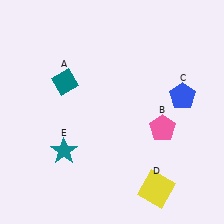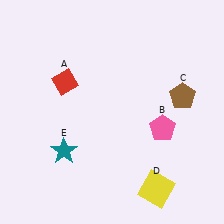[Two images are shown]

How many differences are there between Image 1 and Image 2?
There are 2 differences between the two images.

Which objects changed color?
A changed from teal to red. C changed from blue to brown.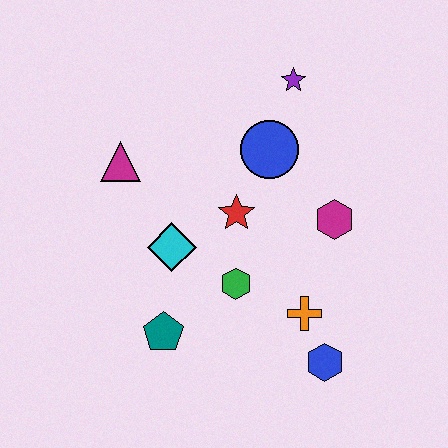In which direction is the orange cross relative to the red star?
The orange cross is below the red star.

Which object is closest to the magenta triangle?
The cyan diamond is closest to the magenta triangle.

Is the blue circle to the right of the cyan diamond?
Yes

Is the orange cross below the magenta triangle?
Yes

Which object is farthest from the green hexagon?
The purple star is farthest from the green hexagon.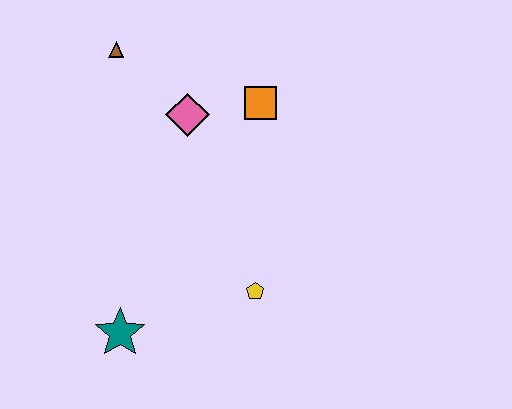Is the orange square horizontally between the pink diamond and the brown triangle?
No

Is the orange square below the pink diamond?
No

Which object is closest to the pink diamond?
The orange square is closest to the pink diamond.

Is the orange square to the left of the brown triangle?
No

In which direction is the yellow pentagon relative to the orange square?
The yellow pentagon is below the orange square.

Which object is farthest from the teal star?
The brown triangle is farthest from the teal star.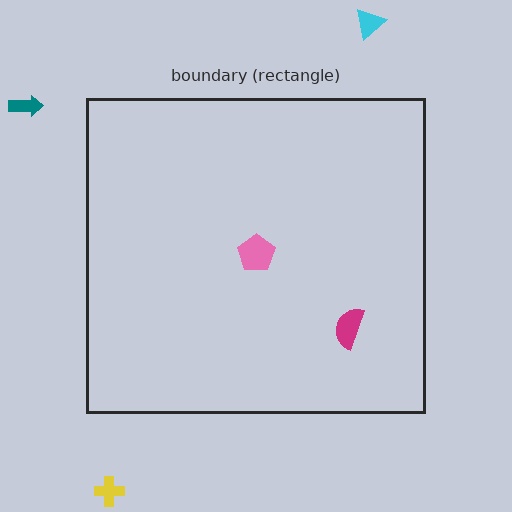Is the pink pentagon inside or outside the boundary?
Inside.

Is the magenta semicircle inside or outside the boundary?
Inside.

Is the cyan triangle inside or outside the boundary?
Outside.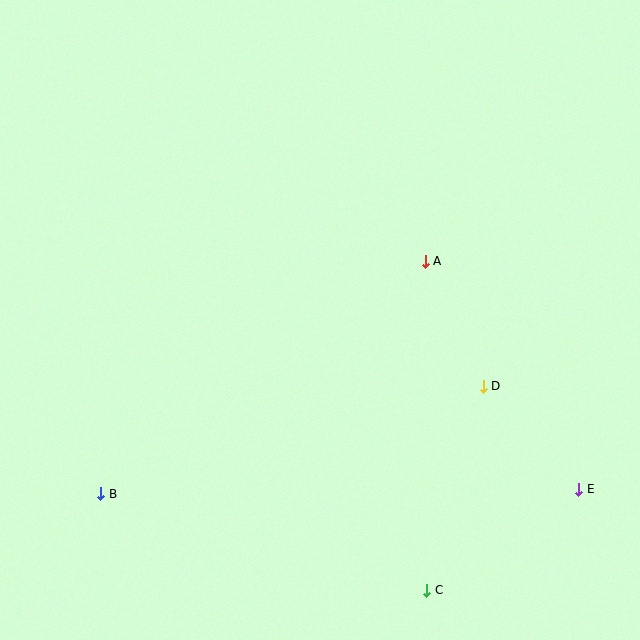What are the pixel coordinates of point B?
Point B is at (101, 494).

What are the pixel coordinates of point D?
Point D is at (483, 386).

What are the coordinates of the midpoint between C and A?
The midpoint between C and A is at (426, 426).